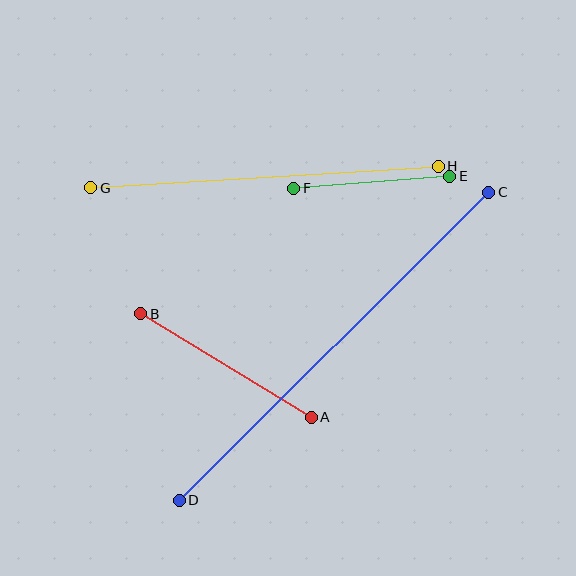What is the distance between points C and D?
The distance is approximately 437 pixels.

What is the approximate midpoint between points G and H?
The midpoint is at approximately (265, 177) pixels.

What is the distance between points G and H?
The distance is approximately 348 pixels.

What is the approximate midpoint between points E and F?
The midpoint is at approximately (372, 182) pixels.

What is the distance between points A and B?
The distance is approximately 199 pixels.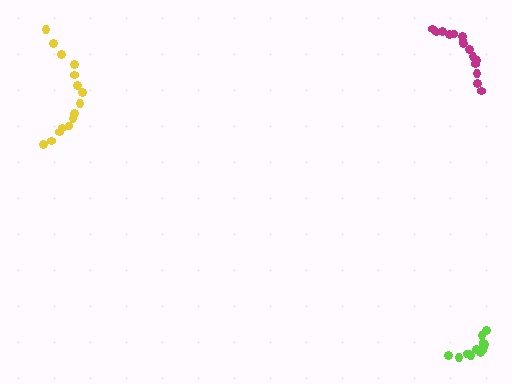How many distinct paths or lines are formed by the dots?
There are 3 distinct paths.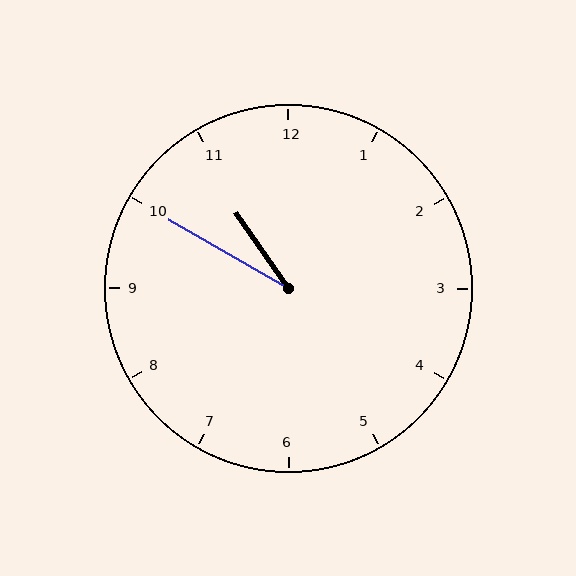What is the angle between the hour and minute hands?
Approximately 25 degrees.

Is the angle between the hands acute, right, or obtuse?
It is acute.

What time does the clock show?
10:50.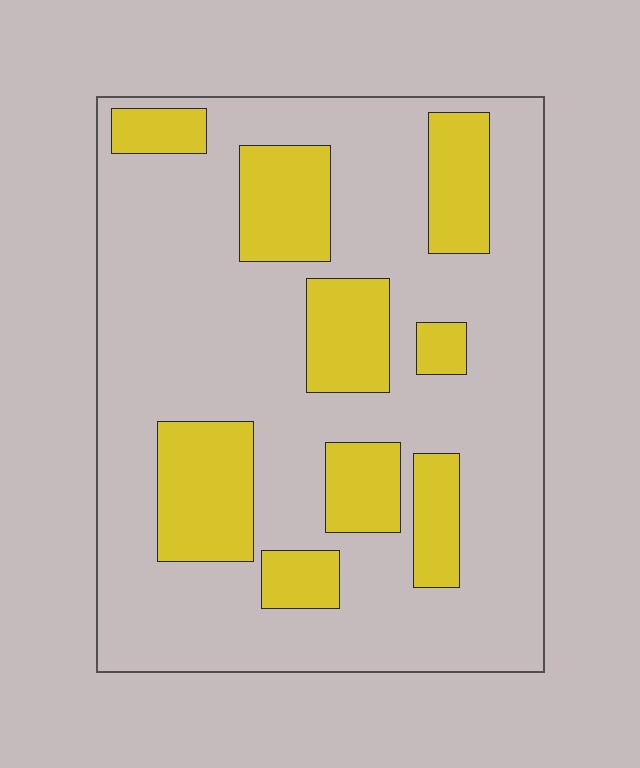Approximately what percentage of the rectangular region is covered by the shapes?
Approximately 25%.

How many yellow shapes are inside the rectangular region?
9.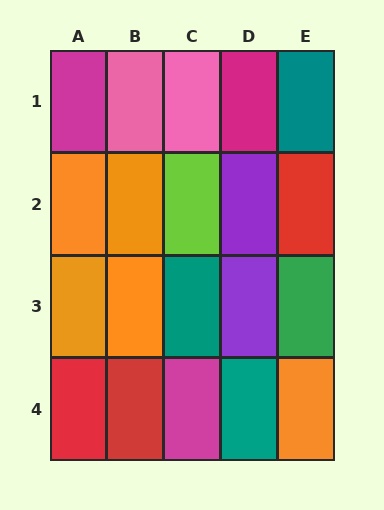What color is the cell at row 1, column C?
Pink.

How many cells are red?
3 cells are red.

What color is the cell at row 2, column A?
Orange.